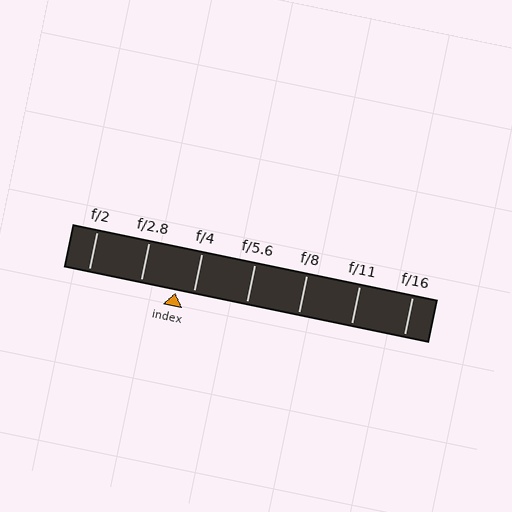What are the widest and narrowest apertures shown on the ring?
The widest aperture shown is f/2 and the narrowest is f/16.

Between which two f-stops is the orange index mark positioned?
The index mark is between f/2.8 and f/4.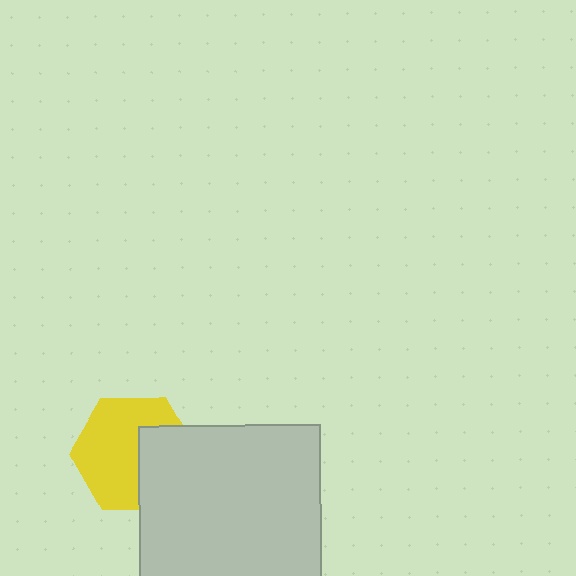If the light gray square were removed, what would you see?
You would see the complete yellow hexagon.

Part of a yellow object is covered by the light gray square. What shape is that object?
It is a hexagon.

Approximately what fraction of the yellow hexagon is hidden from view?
Roughly 37% of the yellow hexagon is hidden behind the light gray square.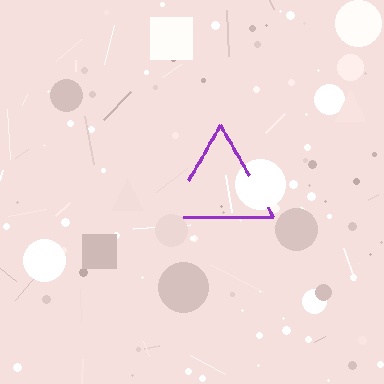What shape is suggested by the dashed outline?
The dashed outline suggests a triangle.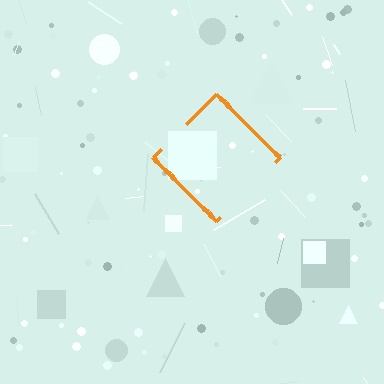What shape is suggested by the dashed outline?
The dashed outline suggests a diamond.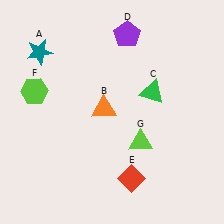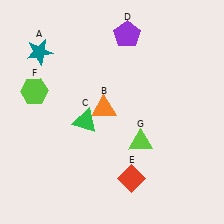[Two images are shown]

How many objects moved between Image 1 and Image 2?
1 object moved between the two images.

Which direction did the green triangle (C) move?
The green triangle (C) moved left.